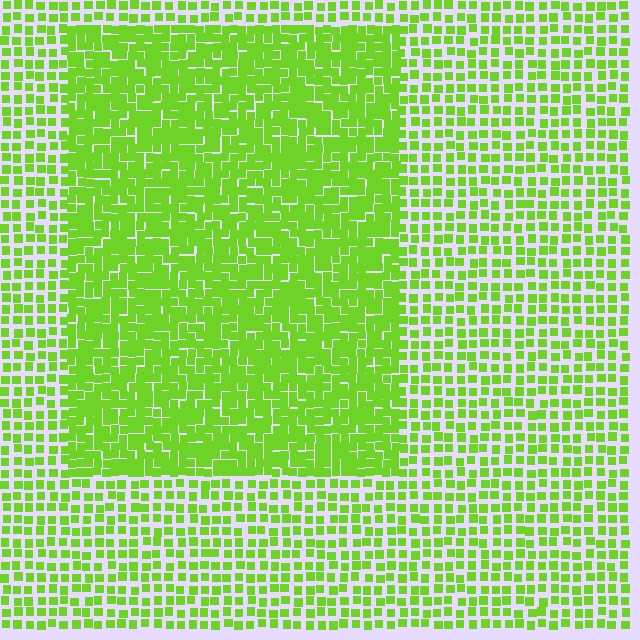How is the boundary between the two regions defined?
The boundary is defined by a change in element density (approximately 1.9x ratio). All elements are the same color, size, and shape.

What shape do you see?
I see a rectangle.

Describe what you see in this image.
The image contains small lime elements arranged at two different densities. A rectangle-shaped region is visible where the elements are more densely packed than the surrounding area.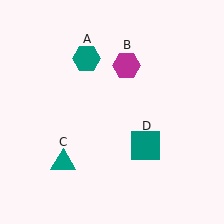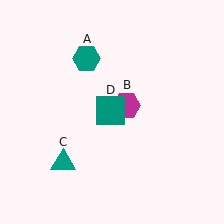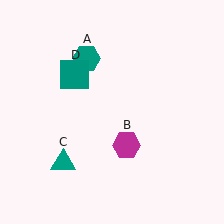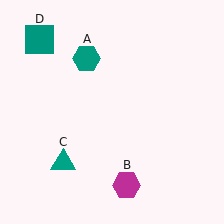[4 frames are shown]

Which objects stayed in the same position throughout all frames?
Teal hexagon (object A) and teal triangle (object C) remained stationary.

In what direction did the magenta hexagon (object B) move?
The magenta hexagon (object B) moved down.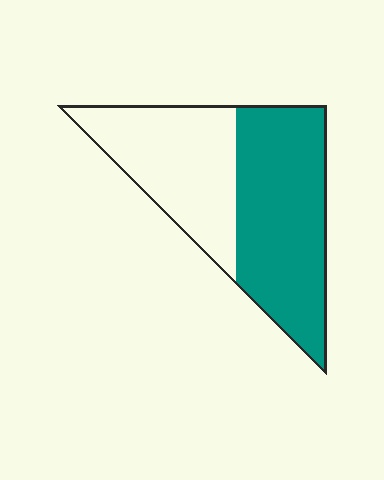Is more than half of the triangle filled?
Yes.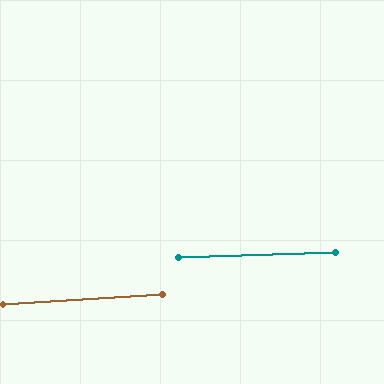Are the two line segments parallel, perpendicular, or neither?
Parallel — their directions differ by only 1.7°.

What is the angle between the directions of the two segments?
Approximately 2 degrees.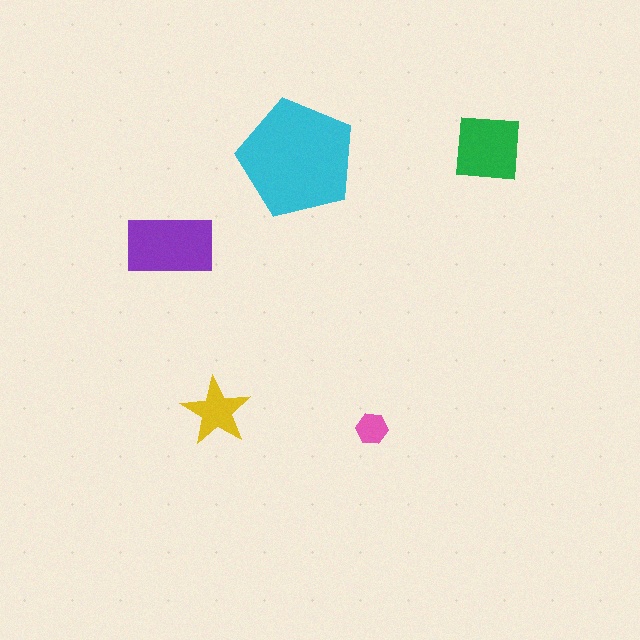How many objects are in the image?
There are 5 objects in the image.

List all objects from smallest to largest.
The pink hexagon, the yellow star, the green square, the purple rectangle, the cyan pentagon.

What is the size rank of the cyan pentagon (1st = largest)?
1st.